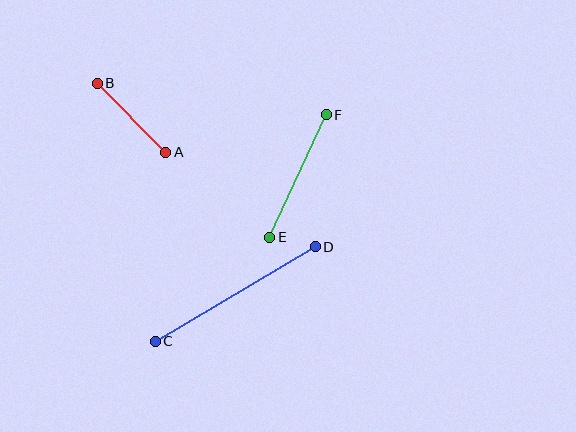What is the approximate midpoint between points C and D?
The midpoint is at approximately (235, 294) pixels.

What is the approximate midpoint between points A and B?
The midpoint is at approximately (131, 118) pixels.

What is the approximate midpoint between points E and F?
The midpoint is at approximately (298, 176) pixels.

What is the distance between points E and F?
The distance is approximately 135 pixels.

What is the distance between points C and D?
The distance is approximately 186 pixels.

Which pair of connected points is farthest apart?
Points C and D are farthest apart.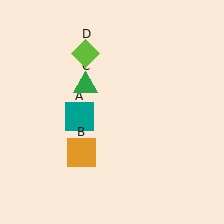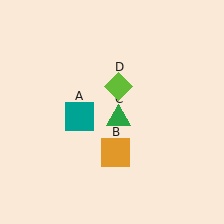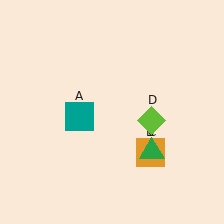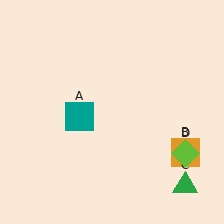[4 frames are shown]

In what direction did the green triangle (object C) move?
The green triangle (object C) moved down and to the right.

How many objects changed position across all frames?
3 objects changed position: orange square (object B), green triangle (object C), lime diamond (object D).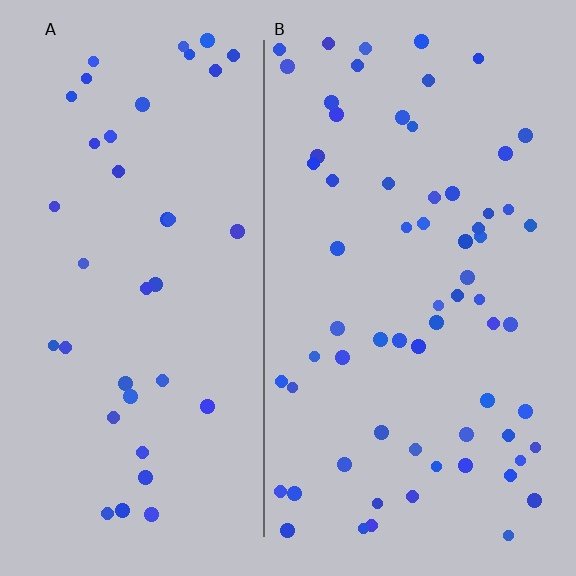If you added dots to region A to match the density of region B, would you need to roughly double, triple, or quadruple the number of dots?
Approximately double.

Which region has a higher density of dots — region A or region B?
B (the right).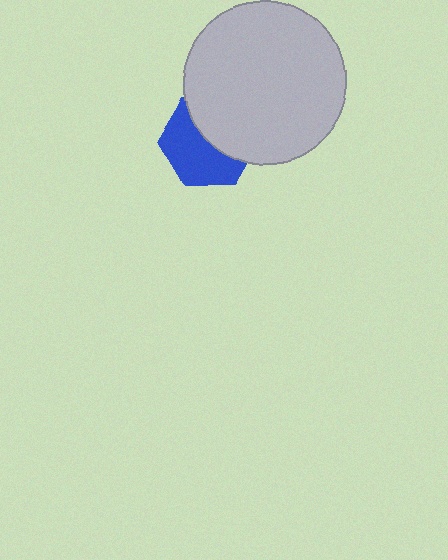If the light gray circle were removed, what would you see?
You would see the complete blue hexagon.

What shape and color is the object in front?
The object in front is a light gray circle.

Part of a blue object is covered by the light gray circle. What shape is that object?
It is a hexagon.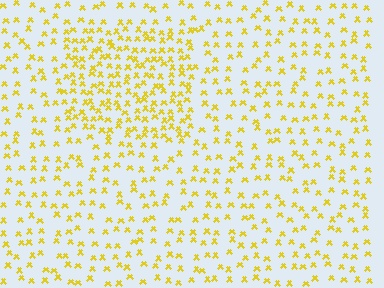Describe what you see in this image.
The image contains small yellow elements arranged at two different densities. A rectangle-shaped region is visible where the elements are more densely packed than the surrounding area.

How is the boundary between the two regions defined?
The boundary is defined by a change in element density (approximately 2.0x ratio). All elements are the same color, size, and shape.